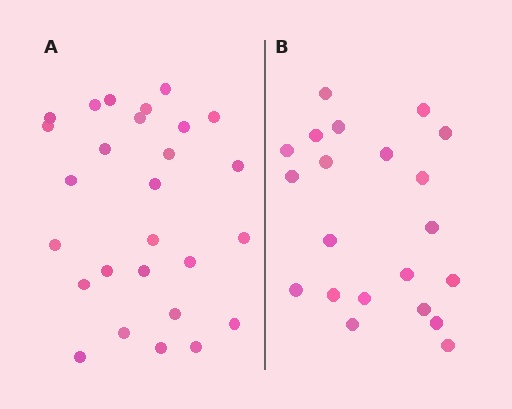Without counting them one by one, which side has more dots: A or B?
Region A (the left region) has more dots.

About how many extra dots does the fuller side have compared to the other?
Region A has about 6 more dots than region B.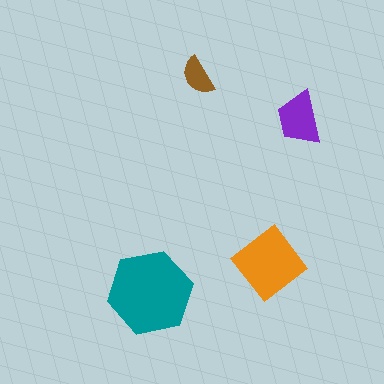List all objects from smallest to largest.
The brown semicircle, the purple trapezoid, the orange diamond, the teal hexagon.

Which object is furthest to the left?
The teal hexagon is leftmost.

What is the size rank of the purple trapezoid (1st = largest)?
3rd.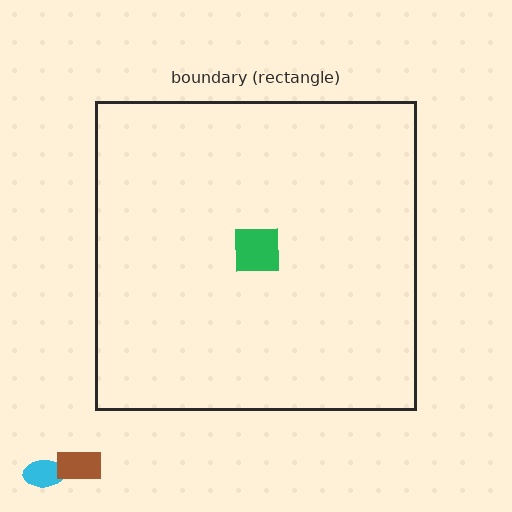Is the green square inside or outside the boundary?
Inside.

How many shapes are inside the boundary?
1 inside, 2 outside.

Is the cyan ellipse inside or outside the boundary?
Outside.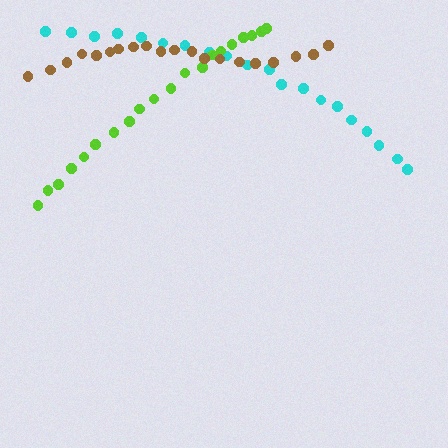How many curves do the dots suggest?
There are 3 distinct paths.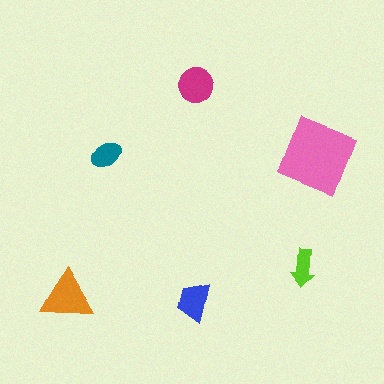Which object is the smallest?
The lime arrow.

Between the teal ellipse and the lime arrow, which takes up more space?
The teal ellipse.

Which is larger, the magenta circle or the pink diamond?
The pink diamond.